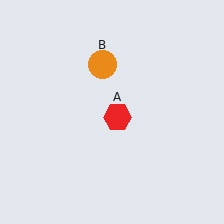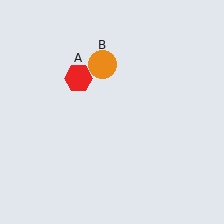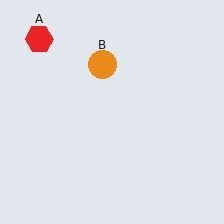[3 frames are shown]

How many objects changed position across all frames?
1 object changed position: red hexagon (object A).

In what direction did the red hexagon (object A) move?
The red hexagon (object A) moved up and to the left.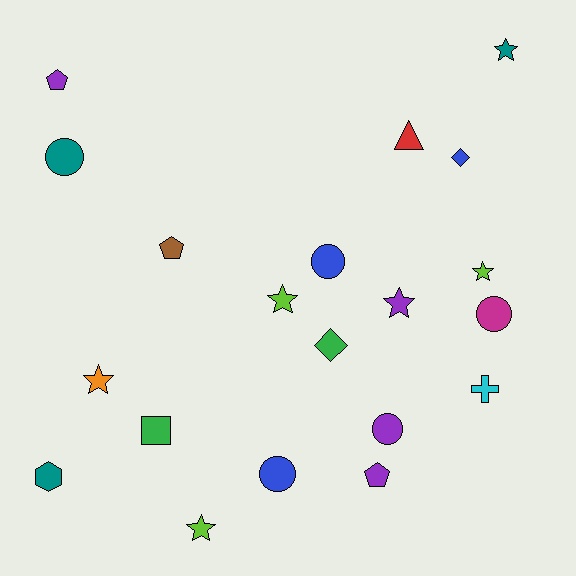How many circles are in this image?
There are 5 circles.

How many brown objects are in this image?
There is 1 brown object.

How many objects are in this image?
There are 20 objects.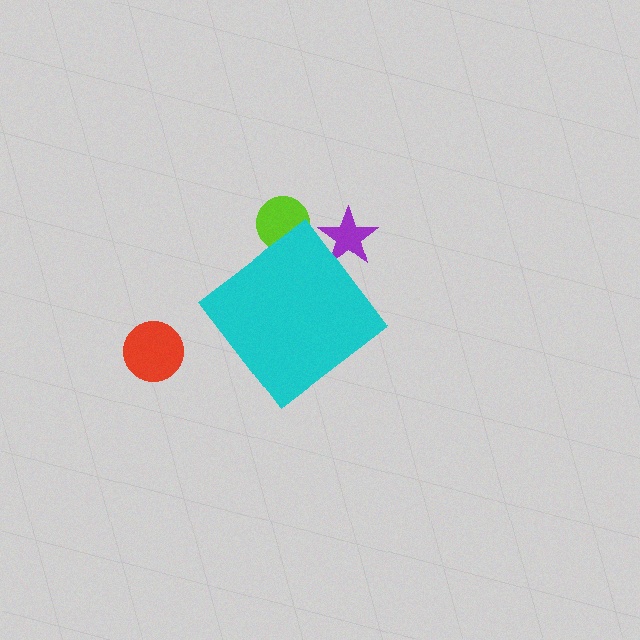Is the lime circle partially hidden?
Yes, the lime circle is partially hidden behind the cyan diamond.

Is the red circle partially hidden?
No, the red circle is fully visible.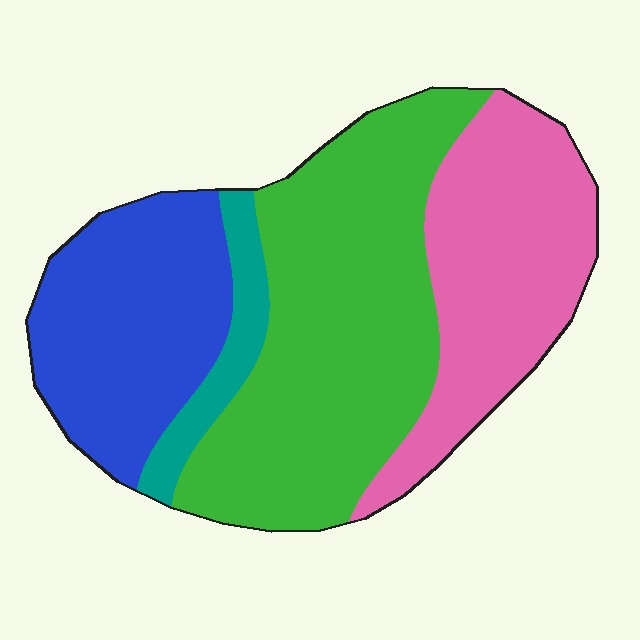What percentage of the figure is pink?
Pink covers about 25% of the figure.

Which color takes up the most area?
Green, at roughly 40%.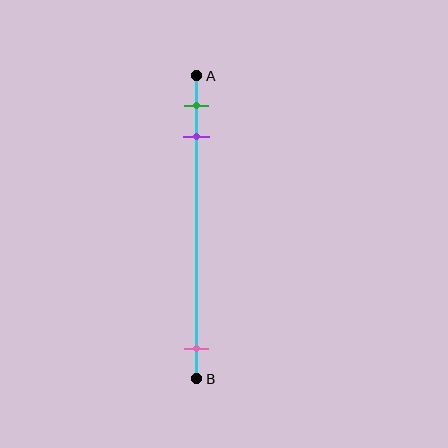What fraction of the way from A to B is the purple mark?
The purple mark is approximately 20% (0.2) of the way from A to B.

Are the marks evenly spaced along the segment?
No, the marks are not evenly spaced.